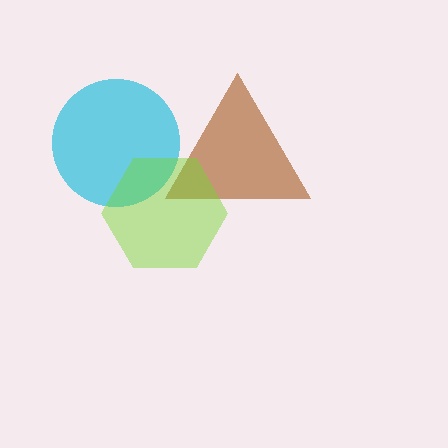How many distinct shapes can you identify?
There are 3 distinct shapes: a brown triangle, a cyan circle, a lime hexagon.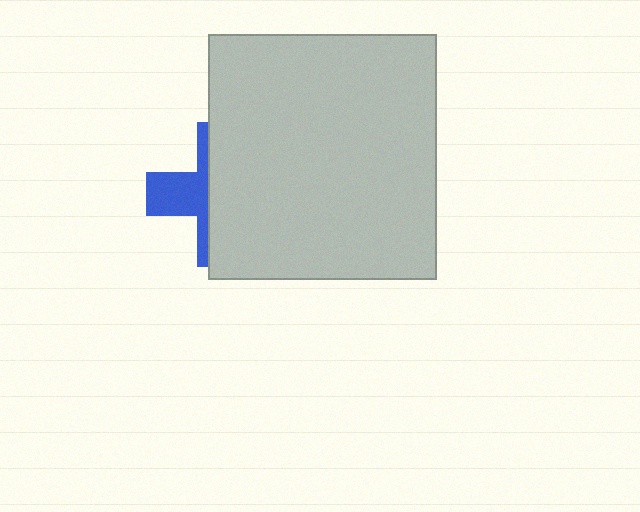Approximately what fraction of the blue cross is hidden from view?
Roughly 66% of the blue cross is hidden behind the light gray rectangle.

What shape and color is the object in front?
The object in front is a light gray rectangle.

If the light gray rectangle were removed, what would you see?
You would see the complete blue cross.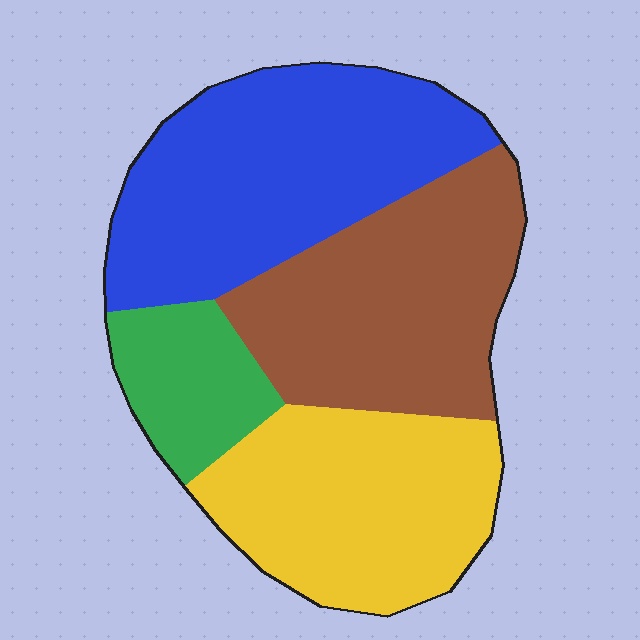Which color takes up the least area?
Green, at roughly 10%.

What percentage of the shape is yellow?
Yellow covers roughly 25% of the shape.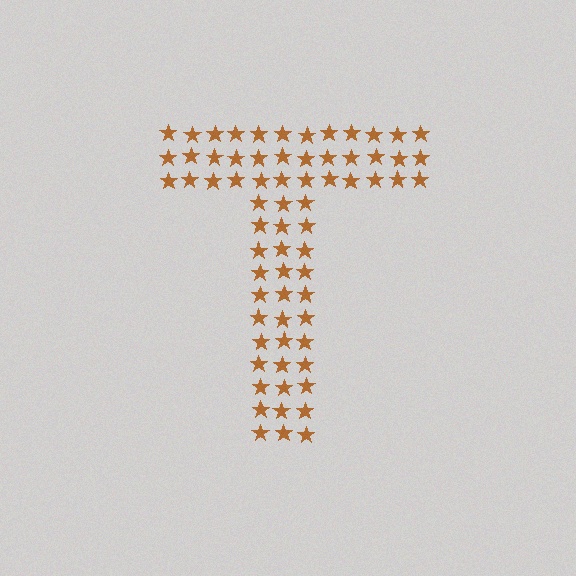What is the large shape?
The large shape is the letter T.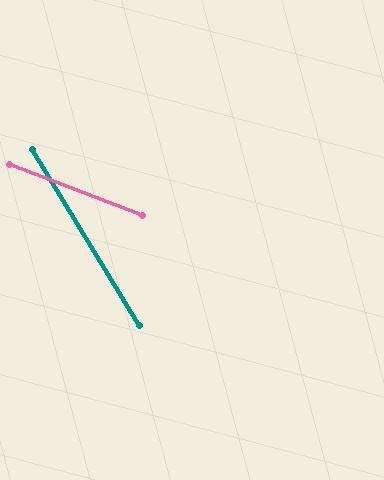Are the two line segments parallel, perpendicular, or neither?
Neither parallel nor perpendicular — they differ by about 38°.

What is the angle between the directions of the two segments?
Approximately 38 degrees.